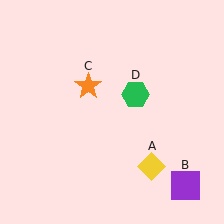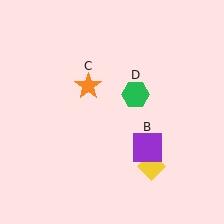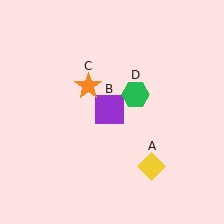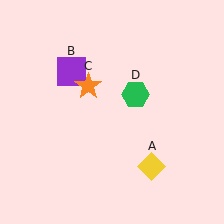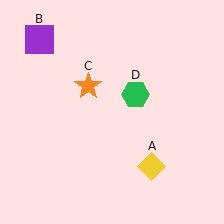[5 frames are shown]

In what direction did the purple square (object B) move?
The purple square (object B) moved up and to the left.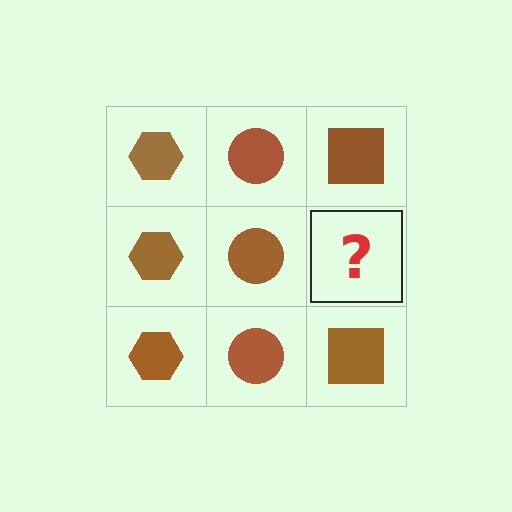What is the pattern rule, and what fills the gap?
The rule is that each column has a consistent shape. The gap should be filled with a brown square.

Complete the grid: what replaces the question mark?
The question mark should be replaced with a brown square.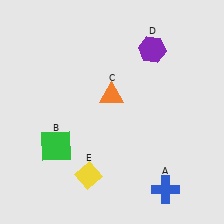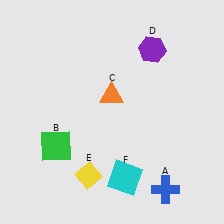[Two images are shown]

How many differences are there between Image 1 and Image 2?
There is 1 difference between the two images.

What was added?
A cyan square (F) was added in Image 2.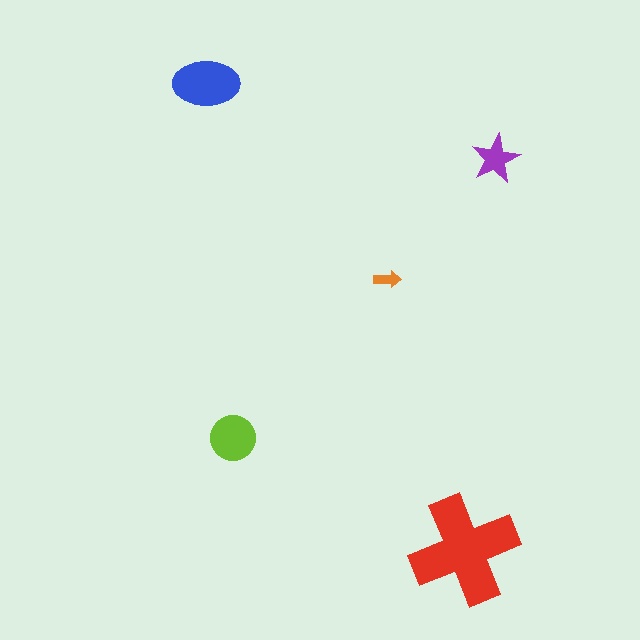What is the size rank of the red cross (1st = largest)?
1st.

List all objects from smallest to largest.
The orange arrow, the purple star, the lime circle, the blue ellipse, the red cross.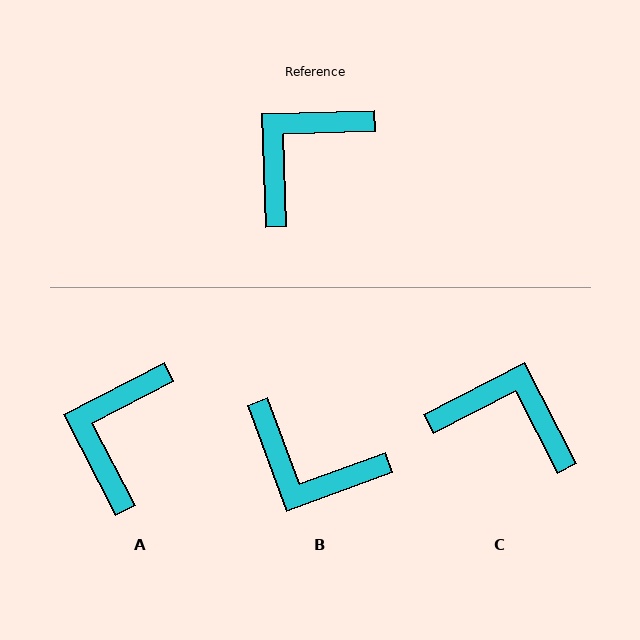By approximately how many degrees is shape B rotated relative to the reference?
Approximately 109 degrees counter-clockwise.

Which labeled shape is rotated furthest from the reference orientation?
B, about 109 degrees away.